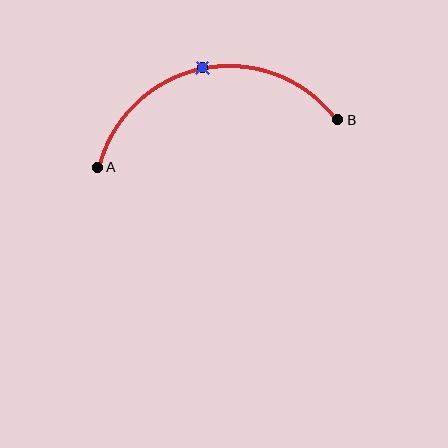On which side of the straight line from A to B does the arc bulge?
The arc bulges above the straight line connecting A and B.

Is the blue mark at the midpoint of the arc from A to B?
Yes. The blue mark lies on the arc at equal arc-length from both A and B — it is the arc midpoint.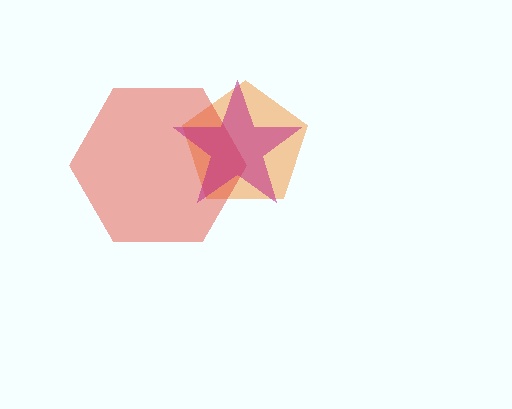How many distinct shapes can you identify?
There are 3 distinct shapes: an orange pentagon, a red hexagon, a magenta star.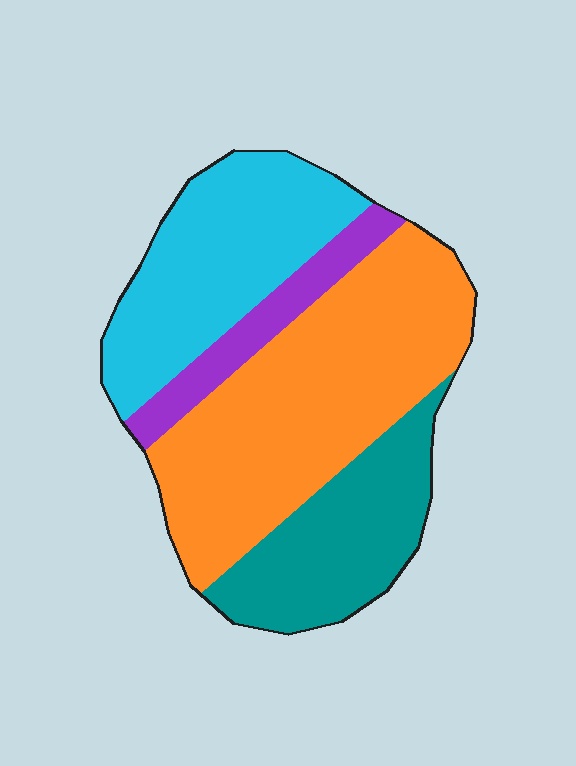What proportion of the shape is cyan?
Cyan covers around 25% of the shape.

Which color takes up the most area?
Orange, at roughly 45%.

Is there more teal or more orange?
Orange.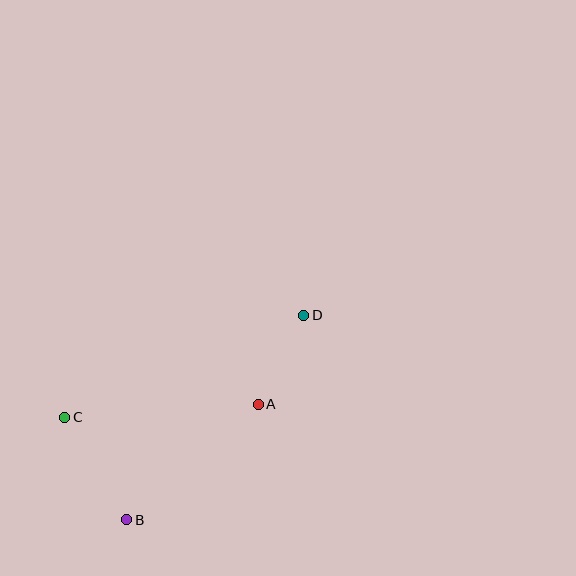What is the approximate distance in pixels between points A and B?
The distance between A and B is approximately 174 pixels.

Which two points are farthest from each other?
Points B and D are farthest from each other.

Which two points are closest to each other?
Points A and D are closest to each other.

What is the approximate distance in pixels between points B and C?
The distance between B and C is approximately 120 pixels.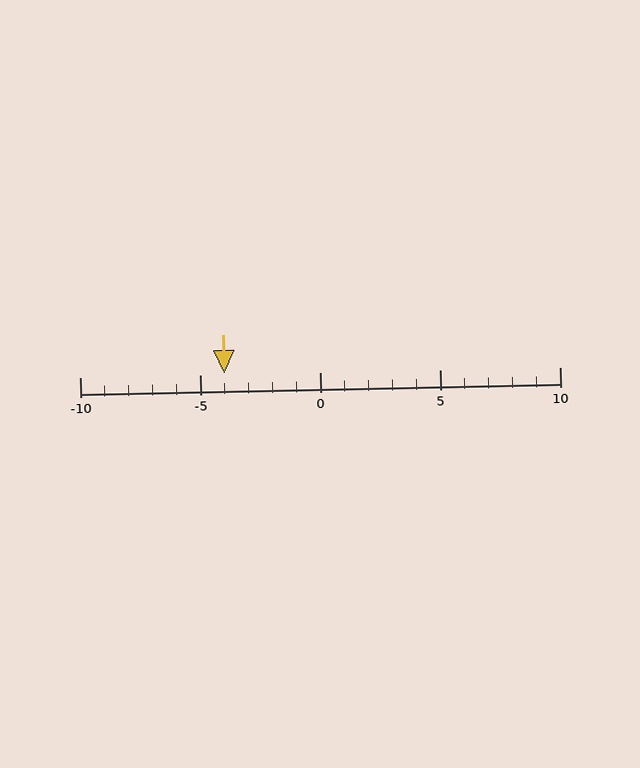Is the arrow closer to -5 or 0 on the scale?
The arrow is closer to -5.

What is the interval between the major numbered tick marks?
The major tick marks are spaced 5 units apart.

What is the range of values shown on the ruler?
The ruler shows values from -10 to 10.